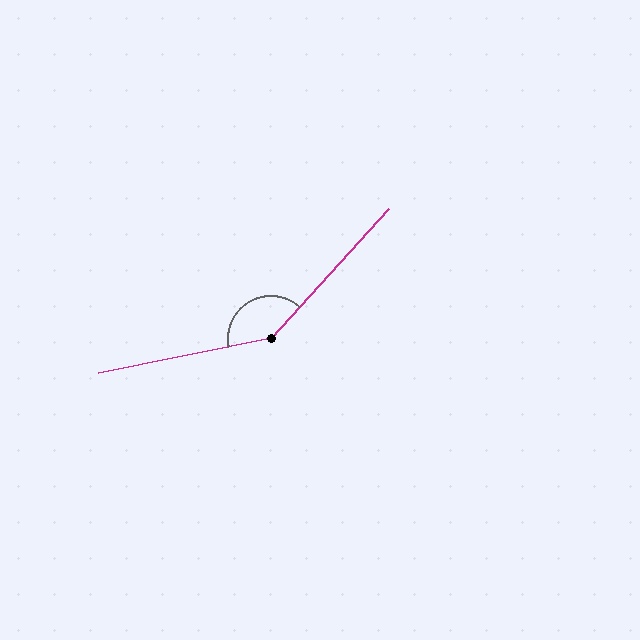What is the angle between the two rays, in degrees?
Approximately 143 degrees.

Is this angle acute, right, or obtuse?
It is obtuse.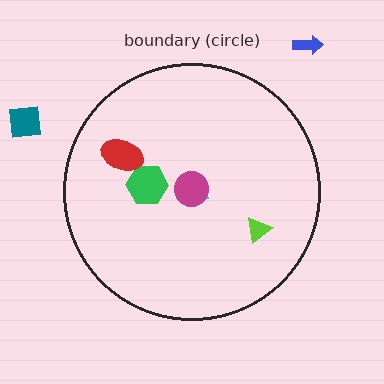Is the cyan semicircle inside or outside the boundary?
Inside.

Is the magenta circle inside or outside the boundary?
Inside.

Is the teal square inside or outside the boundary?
Outside.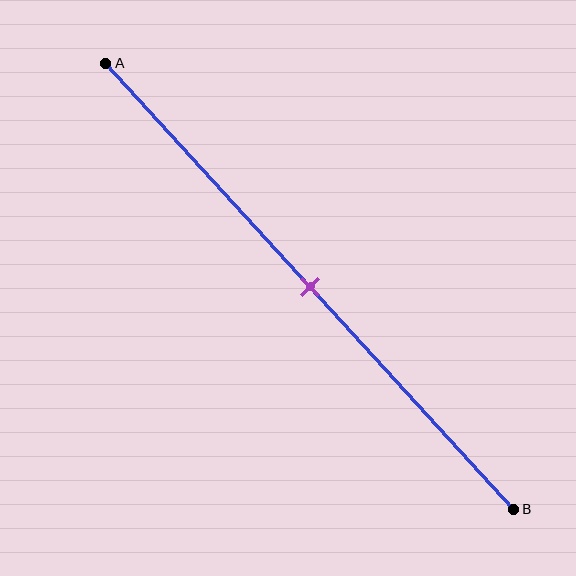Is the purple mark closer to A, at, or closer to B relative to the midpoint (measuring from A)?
The purple mark is approximately at the midpoint of segment AB.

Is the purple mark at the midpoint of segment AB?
Yes, the mark is approximately at the midpoint.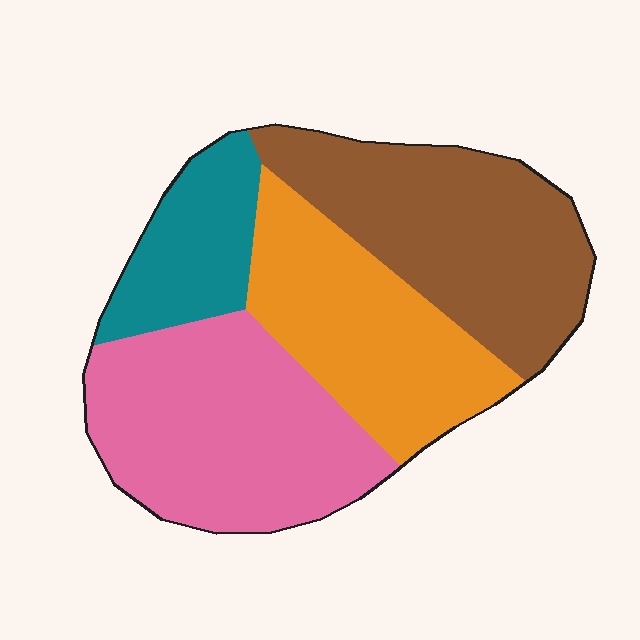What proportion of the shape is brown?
Brown covers around 30% of the shape.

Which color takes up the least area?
Teal, at roughly 15%.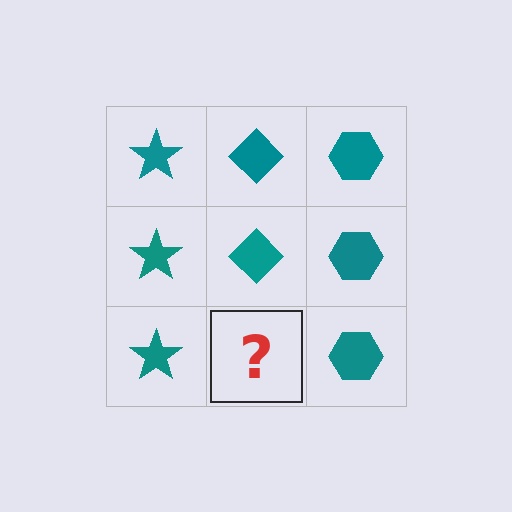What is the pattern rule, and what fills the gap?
The rule is that each column has a consistent shape. The gap should be filled with a teal diamond.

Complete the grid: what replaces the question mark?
The question mark should be replaced with a teal diamond.